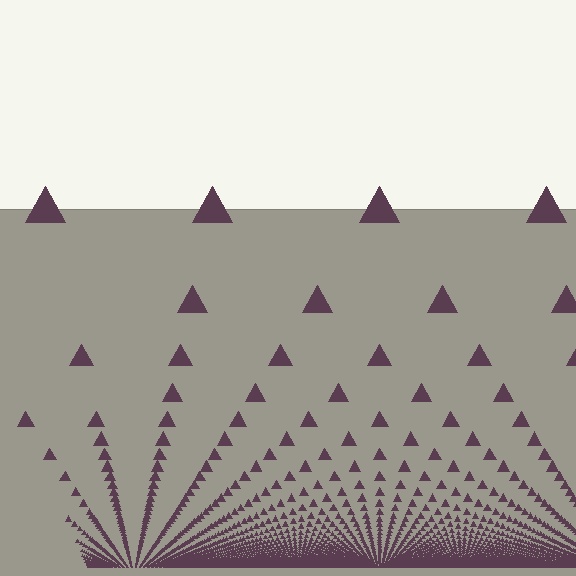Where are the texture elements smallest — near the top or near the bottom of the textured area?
Near the bottom.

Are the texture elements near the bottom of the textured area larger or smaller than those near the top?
Smaller. The gradient is inverted — elements near the bottom are smaller and denser.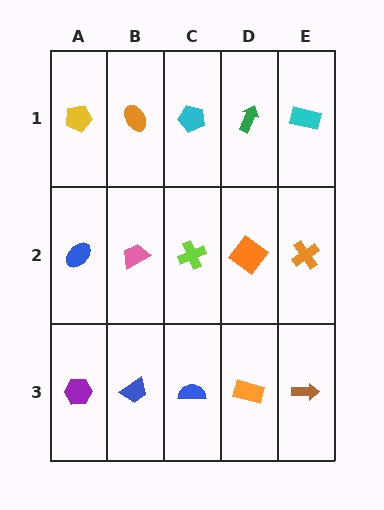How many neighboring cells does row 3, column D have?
3.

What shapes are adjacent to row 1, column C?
A lime cross (row 2, column C), an orange ellipse (row 1, column B), a green arrow (row 1, column D).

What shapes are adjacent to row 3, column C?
A lime cross (row 2, column C), a blue trapezoid (row 3, column B), an orange rectangle (row 3, column D).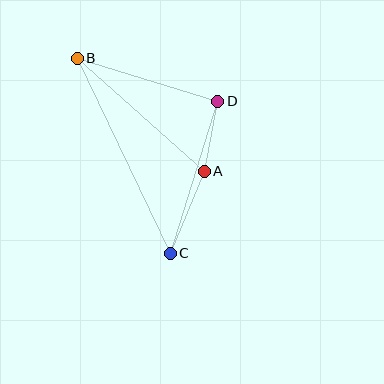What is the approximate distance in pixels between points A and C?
The distance between A and C is approximately 89 pixels.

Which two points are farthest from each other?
Points B and C are farthest from each other.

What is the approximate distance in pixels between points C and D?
The distance between C and D is approximately 159 pixels.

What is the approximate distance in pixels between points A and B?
The distance between A and B is approximately 170 pixels.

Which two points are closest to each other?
Points A and D are closest to each other.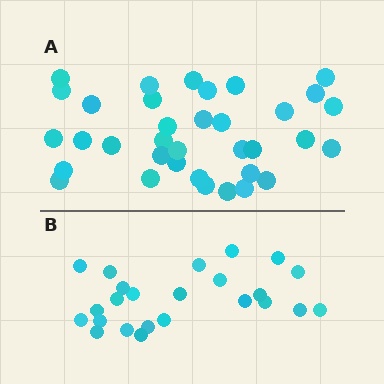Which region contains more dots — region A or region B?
Region A (the top region) has more dots.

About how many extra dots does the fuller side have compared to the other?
Region A has roughly 12 or so more dots than region B.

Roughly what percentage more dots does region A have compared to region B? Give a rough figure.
About 45% more.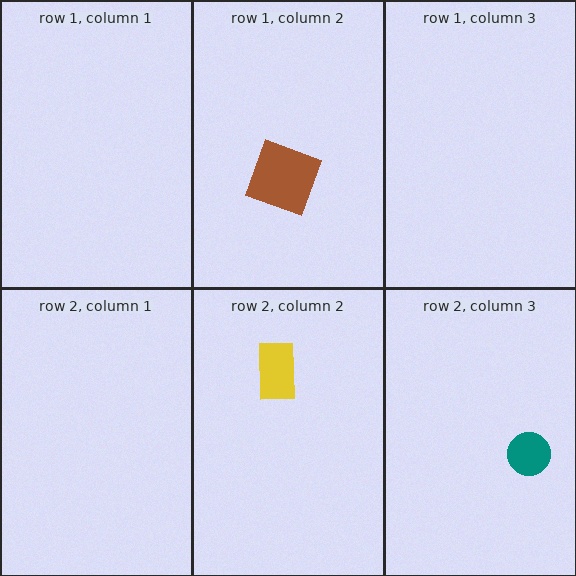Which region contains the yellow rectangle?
The row 2, column 2 region.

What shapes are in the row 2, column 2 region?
The yellow rectangle.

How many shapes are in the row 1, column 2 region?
1.